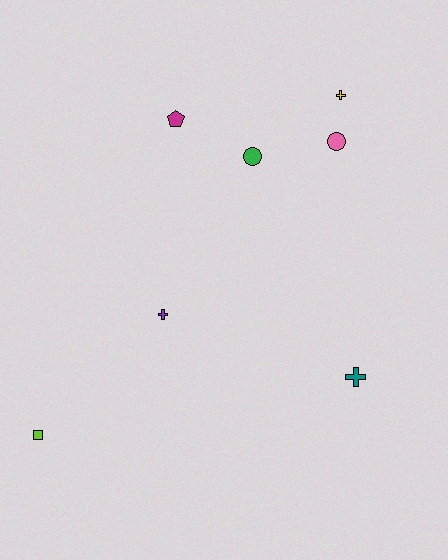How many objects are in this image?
There are 7 objects.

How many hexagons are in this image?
There are no hexagons.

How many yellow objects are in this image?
There is 1 yellow object.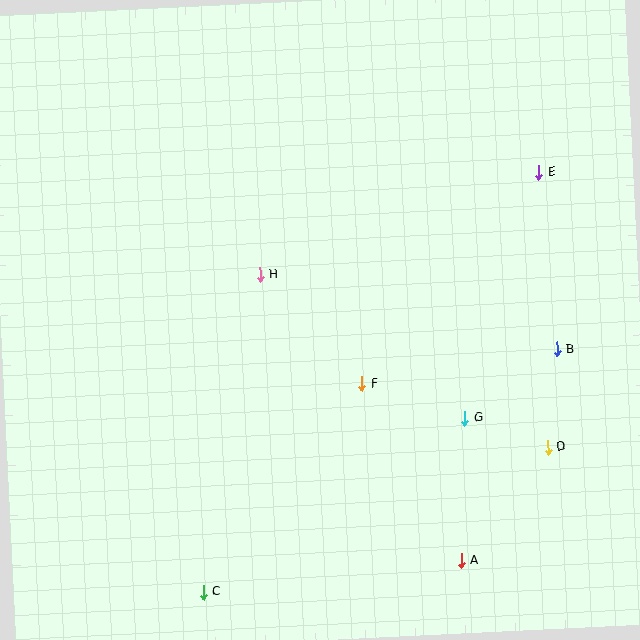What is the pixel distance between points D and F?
The distance between D and F is 196 pixels.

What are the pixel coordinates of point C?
Point C is at (203, 592).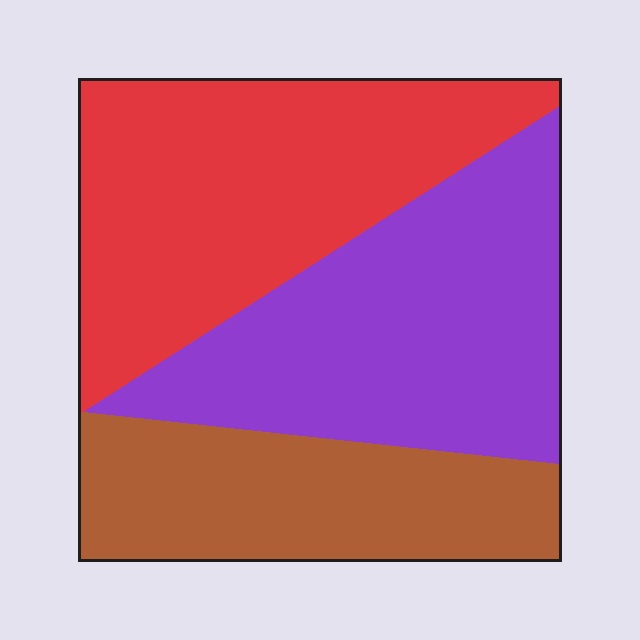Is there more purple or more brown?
Purple.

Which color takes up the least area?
Brown, at roughly 25%.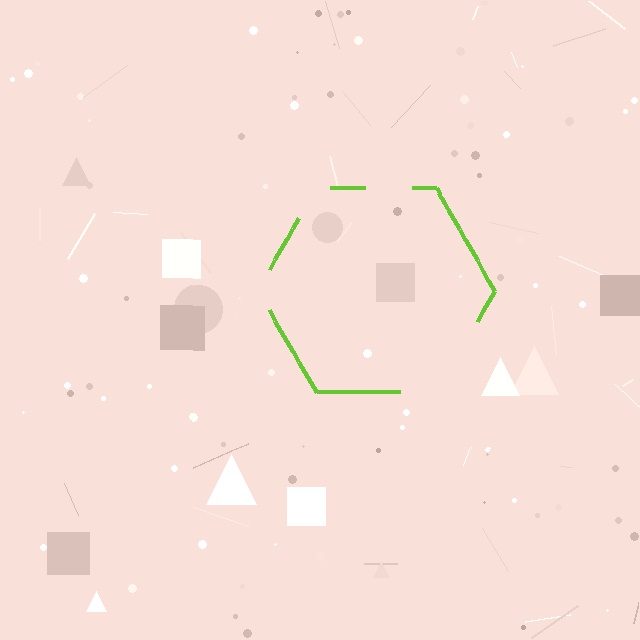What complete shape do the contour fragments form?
The contour fragments form a hexagon.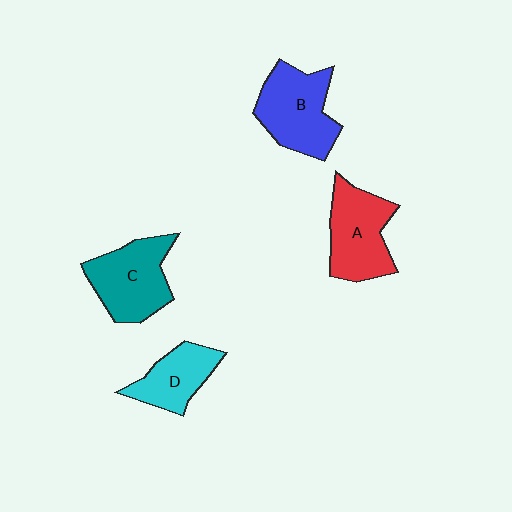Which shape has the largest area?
Shape B (blue).